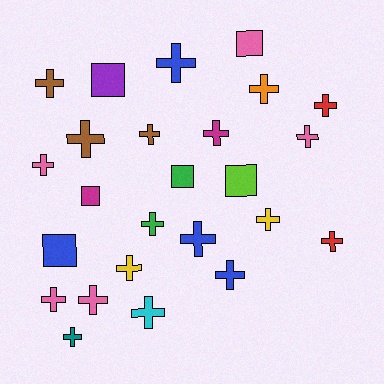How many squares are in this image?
There are 6 squares.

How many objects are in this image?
There are 25 objects.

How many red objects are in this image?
There are 2 red objects.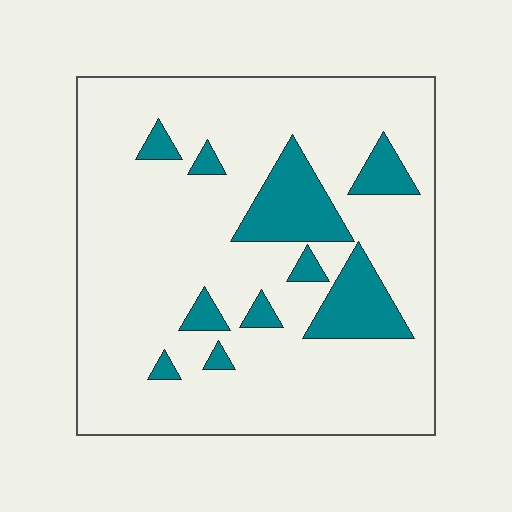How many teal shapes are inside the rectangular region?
10.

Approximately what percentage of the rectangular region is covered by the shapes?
Approximately 15%.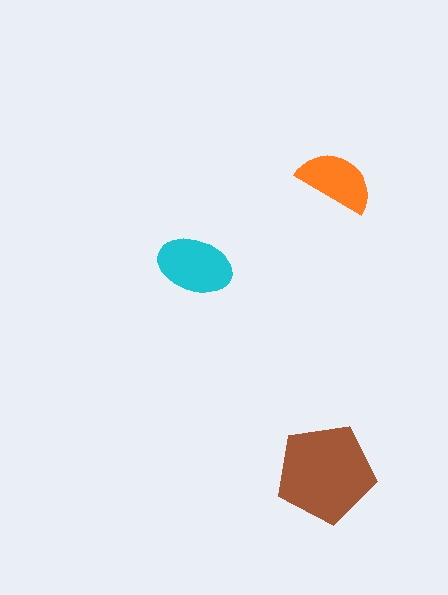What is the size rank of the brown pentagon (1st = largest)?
1st.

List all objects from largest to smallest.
The brown pentagon, the cyan ellipse, the orange semicircle.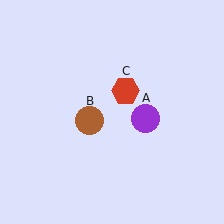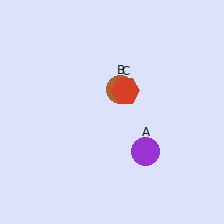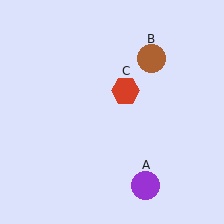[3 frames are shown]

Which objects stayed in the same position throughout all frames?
Red hexagon (object C) remained stationary.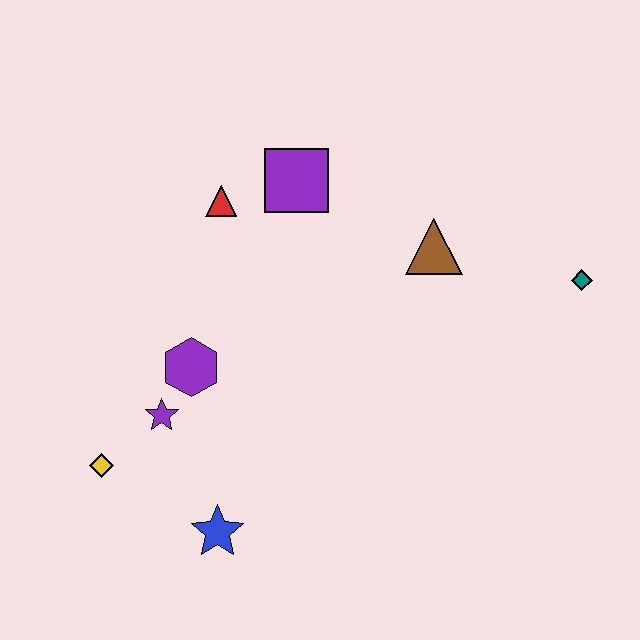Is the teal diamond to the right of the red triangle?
Yes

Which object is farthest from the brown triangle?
The yellow diamond is farthest from the brown triangle.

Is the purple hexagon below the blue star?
No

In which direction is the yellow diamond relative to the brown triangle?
The yellow diamond is to the left of the brown triangle.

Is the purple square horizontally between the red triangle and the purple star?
No